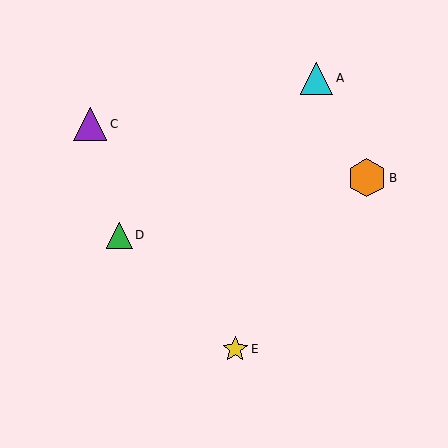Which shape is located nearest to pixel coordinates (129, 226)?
The green triangle (labeled D) at (119, 235) is nearest to that location.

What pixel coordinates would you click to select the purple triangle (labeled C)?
Click at (90, 124) to select the purple triangle C.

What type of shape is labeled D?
Shape D is a green triangle.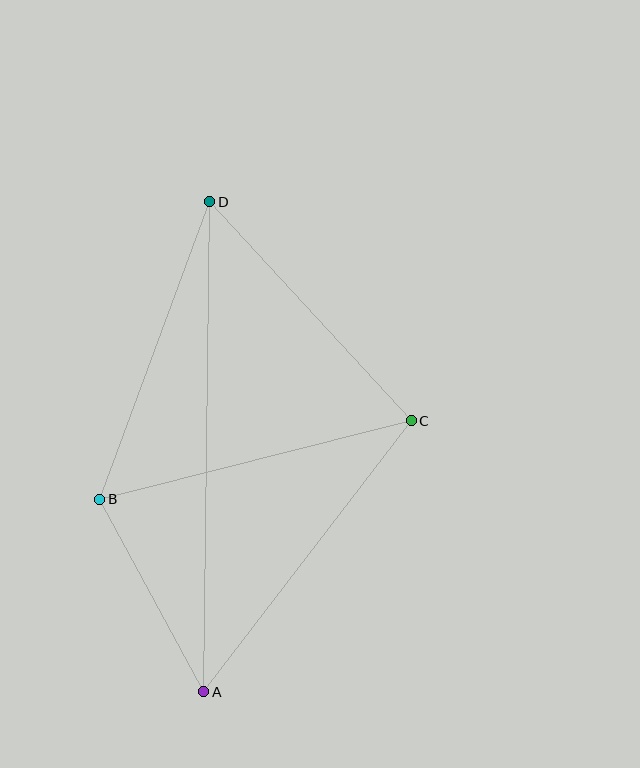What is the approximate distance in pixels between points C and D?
The distance between C and D is approximately 297 pixels.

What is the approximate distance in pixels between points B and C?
The distance between B and C is approximately 321 pixels.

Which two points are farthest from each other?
Points A and D are farthest from each other.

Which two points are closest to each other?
Points A and B are closest to each other.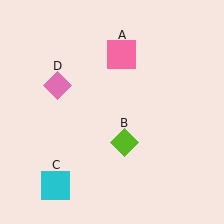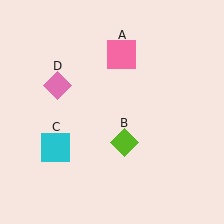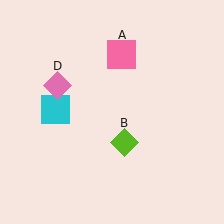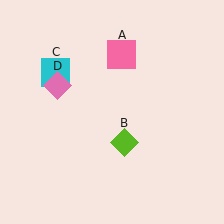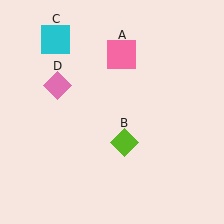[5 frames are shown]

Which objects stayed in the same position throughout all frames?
Pink square (object A) and lime diamond (object B) and pink diamond (object D) remained stationary.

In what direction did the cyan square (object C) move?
The cyan square (object C) moved up.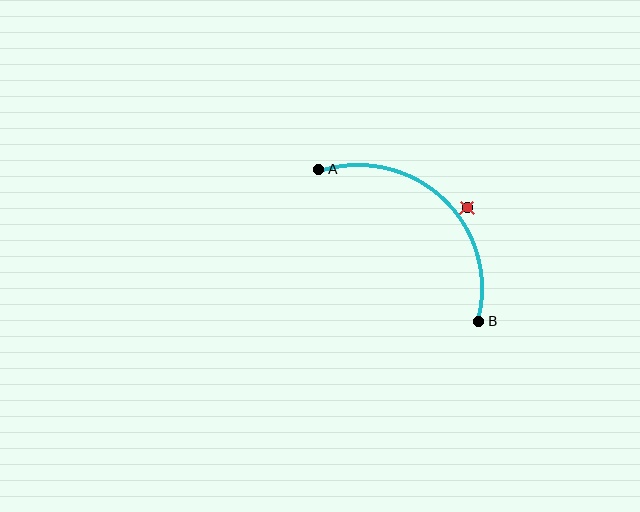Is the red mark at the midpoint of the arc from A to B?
No — the red mark does not lie on the arc at all. It sits slightly outside the curve.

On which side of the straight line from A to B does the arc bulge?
The arc bulges above and to the right of the straight line connecting A and B.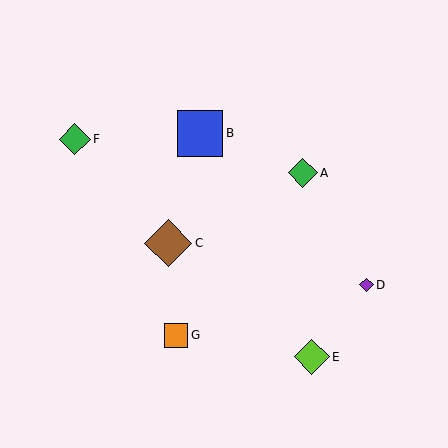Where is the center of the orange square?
The center of the orange square is at (176, 335).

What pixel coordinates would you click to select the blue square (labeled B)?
Click at (200, 133) to select the blue square B.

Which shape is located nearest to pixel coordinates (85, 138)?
The green diamond (labeled F) at (75, 139) is nearest to that location.